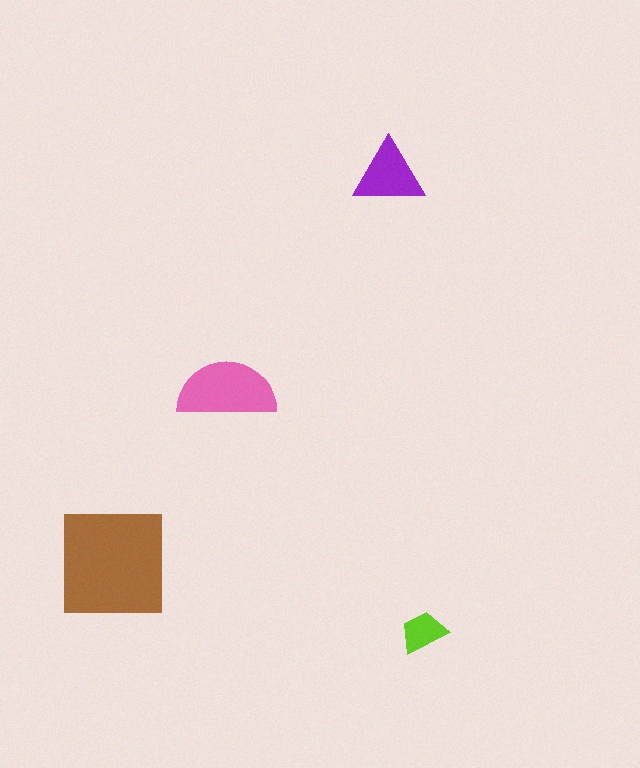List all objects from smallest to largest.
The lime trapezoid, the purple triangle, the pink semicircle, the brown square.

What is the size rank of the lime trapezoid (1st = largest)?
4th.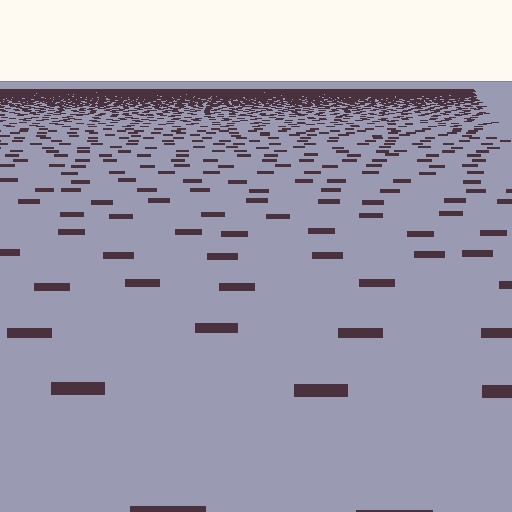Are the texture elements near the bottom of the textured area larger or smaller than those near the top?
Larger. Near the bottom, elements are closer to the viewer and appear at a bigger on-screen size.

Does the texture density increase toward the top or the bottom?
Density increases toward the top.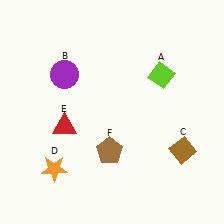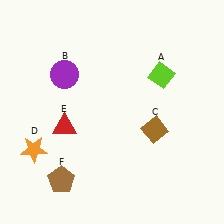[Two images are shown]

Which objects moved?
The objects that moved are: the brown diamond (C), the orange star (D), the brown pentagon (F).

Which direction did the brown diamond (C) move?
The brown diamond (C) moved left.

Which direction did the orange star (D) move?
The orange star (D) moved left.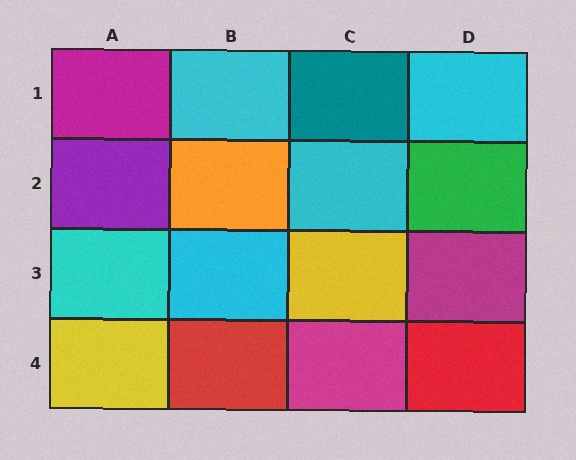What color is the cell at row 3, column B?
Cyan.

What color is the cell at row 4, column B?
Red.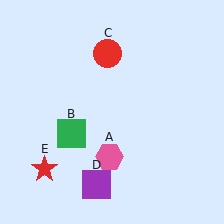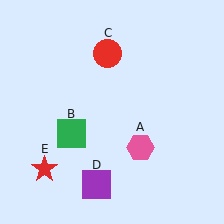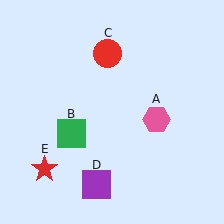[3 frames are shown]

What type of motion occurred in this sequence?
The pink hexagon (object A) rotated counterclockwise around the center of the scene.